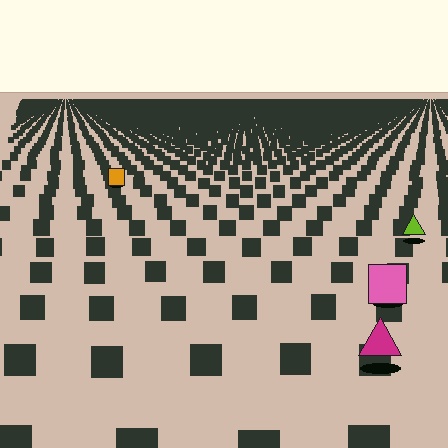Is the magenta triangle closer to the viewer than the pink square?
Yes. The magenta triangle is closer — you can tell from the texture gradient: the ground texture is coarser near it.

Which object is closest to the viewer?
The magenta triangle is closest. The texture marks near it are larger and more spread out.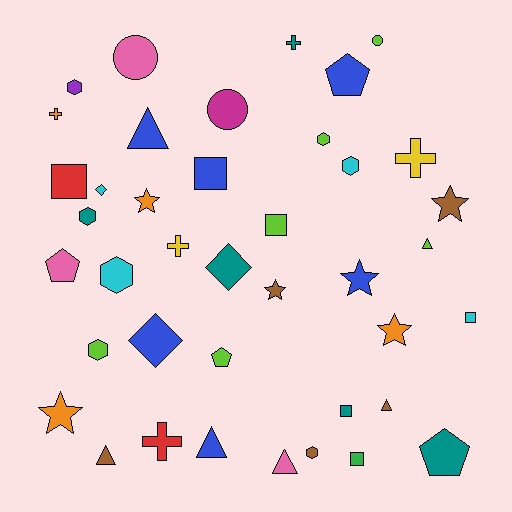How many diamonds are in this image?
There are 3 diamonds.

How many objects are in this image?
There are 40 objects.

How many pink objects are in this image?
There are 3 pink objects.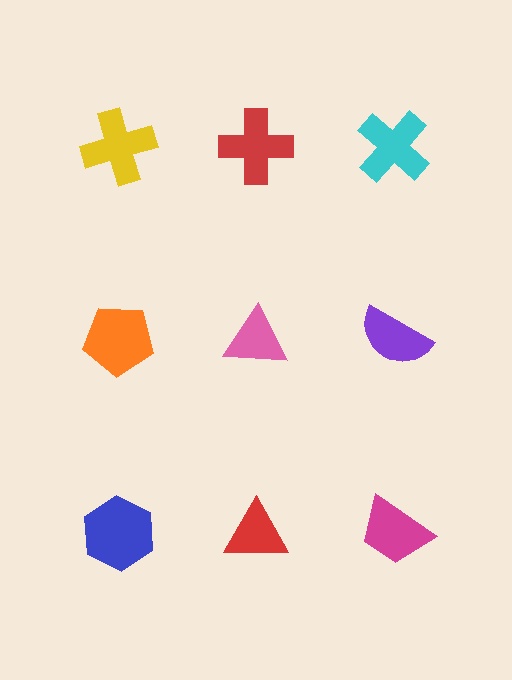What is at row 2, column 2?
A pink triangle.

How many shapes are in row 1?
3 shapes.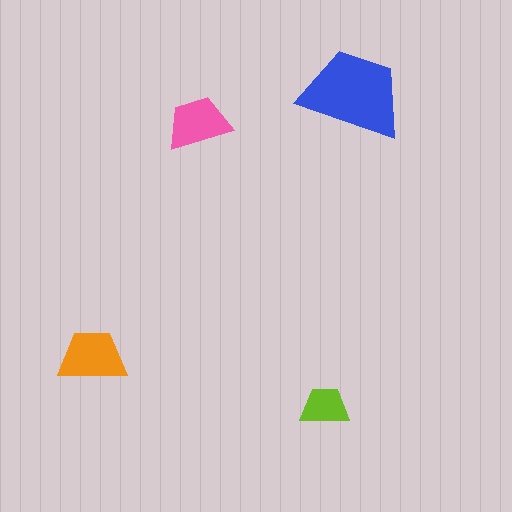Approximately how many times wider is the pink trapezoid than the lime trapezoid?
About 1.5 times wider.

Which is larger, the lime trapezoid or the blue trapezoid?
The blue one.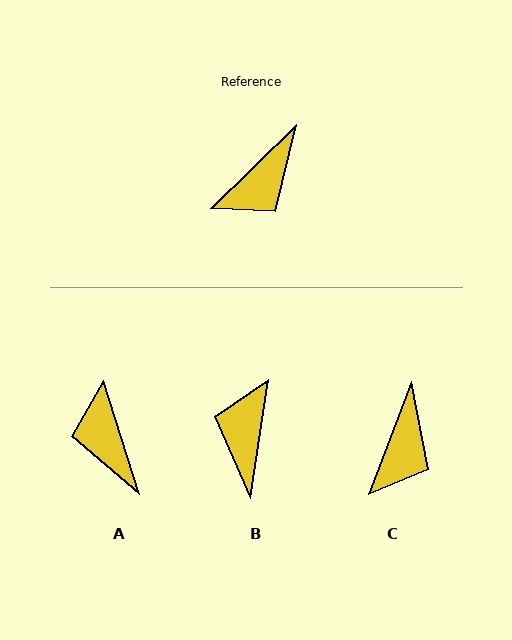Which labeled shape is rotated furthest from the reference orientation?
B, about 143 degrees away.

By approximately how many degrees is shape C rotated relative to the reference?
Approximately 25 degrees counter-clockwise.